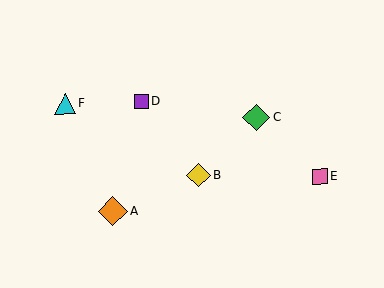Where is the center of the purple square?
The center of the purple square is at (141, 102).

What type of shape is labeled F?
Shape F is a cyan triangle.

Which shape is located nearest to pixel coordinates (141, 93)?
The purple square (labeled D) at (141, 102) is nearest to that location.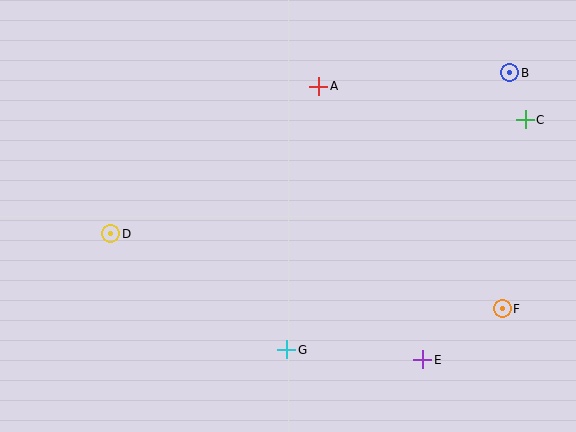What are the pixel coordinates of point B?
Point B is at (510, 73).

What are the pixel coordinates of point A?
Point A is at (319, 86).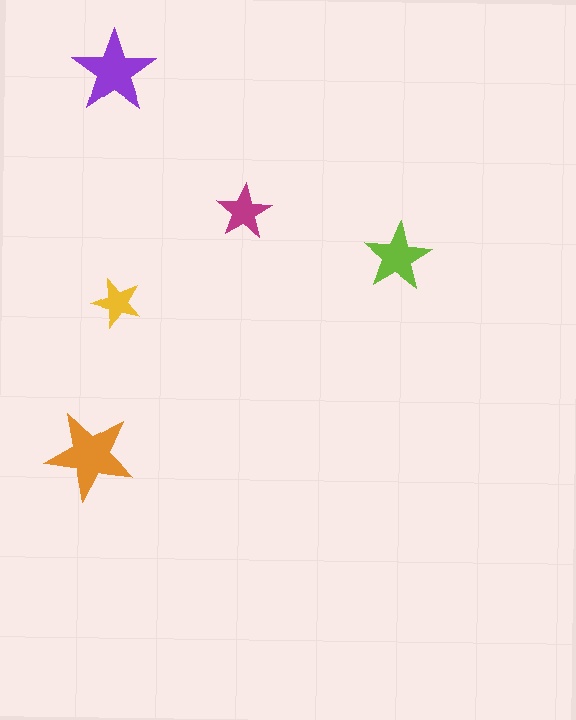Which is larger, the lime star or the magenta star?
The lime one.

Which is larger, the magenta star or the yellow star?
The magenta one.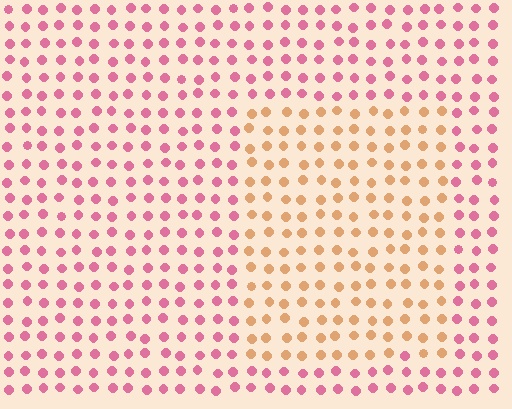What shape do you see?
I see a rectangle.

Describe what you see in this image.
The image is filled with small pink elements in a uniform arrangement. A rectangle-shaped region is visible where the elements are tinted to a slightly different hue, forming a subtle color boundary.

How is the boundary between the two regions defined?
The boundary is defined purely by a slight shift in hue (about 52 degrees). Spacing, size, and orientation are identical on both sides.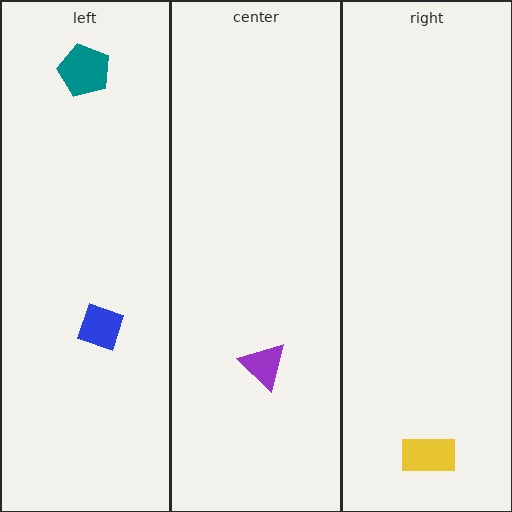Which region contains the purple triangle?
The center region.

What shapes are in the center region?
The purple triangle.